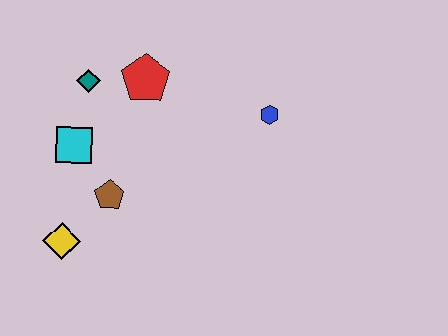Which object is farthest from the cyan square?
The blue hexagon is farthest from the cyan square.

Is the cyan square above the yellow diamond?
Yes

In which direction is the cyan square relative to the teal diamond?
The cyan square is below the teal diamond.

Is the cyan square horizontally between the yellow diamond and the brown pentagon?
Yes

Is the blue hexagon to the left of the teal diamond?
No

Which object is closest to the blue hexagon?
The red pentagon is closest to the blue hexagon.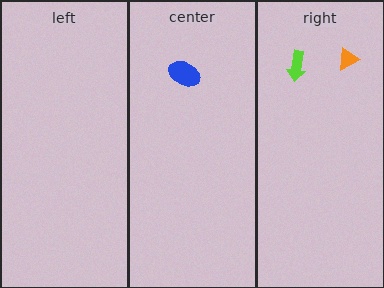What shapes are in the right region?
The lime arrow, the orange triangle.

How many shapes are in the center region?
1.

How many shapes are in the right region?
2.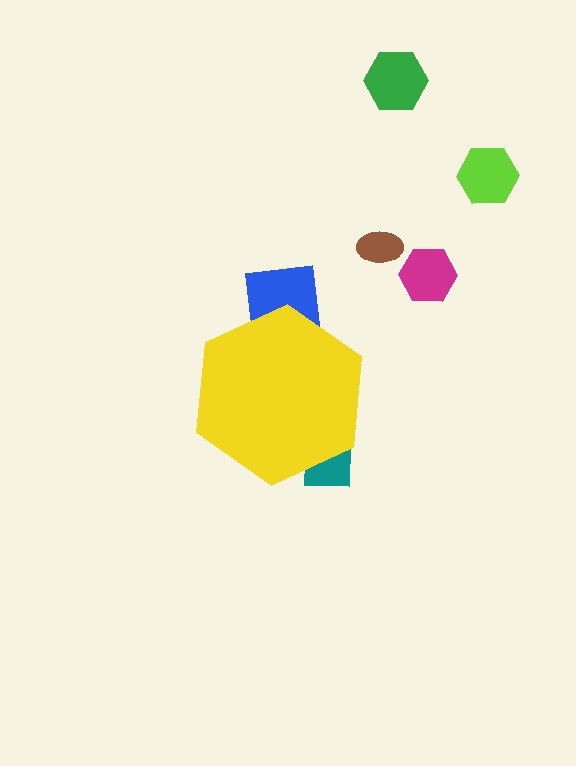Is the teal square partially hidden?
Yes, the teal square is partially hidden behind the yellow hexagon.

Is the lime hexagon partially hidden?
No, the lime hexagon is fully visible.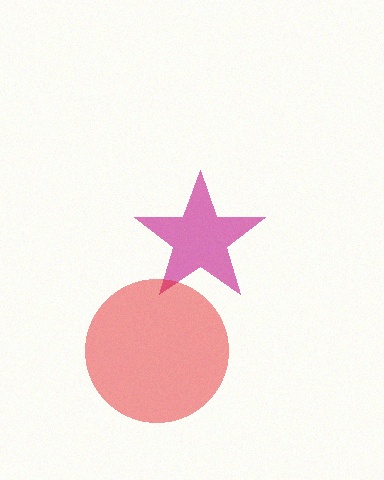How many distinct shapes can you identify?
There are 2 distinct shapes: a magenta star, a red circle.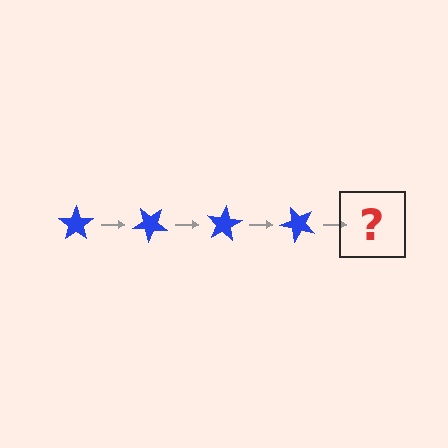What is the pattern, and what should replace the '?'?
The pattern is that the star rotates 40 degrees each step. The '?' should be a blue star rotated 160 degrees.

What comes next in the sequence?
The next element should be a blue star rotated 160 degrees.